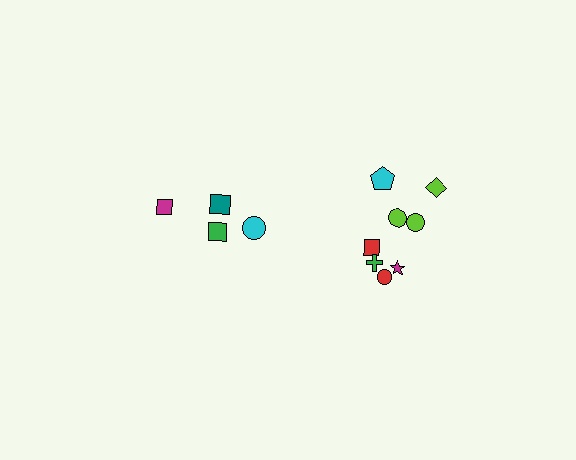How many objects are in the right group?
There are 8 objects.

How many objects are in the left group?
There are 4 objects.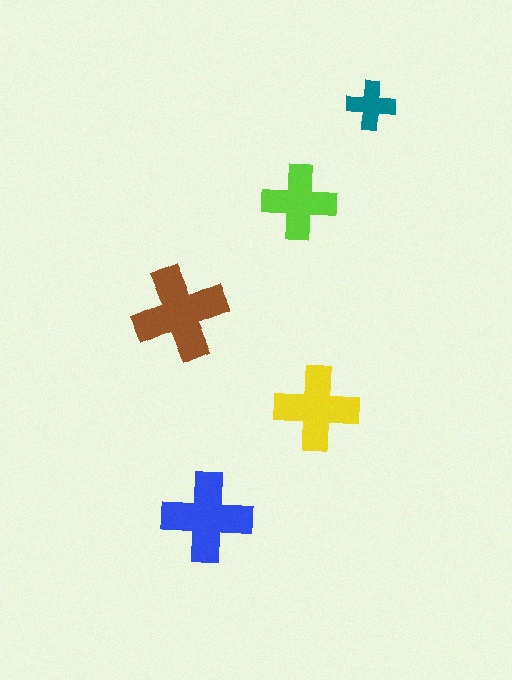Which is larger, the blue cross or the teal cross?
The blue one.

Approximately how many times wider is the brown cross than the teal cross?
About 2 times wider.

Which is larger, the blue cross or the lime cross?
The blue one.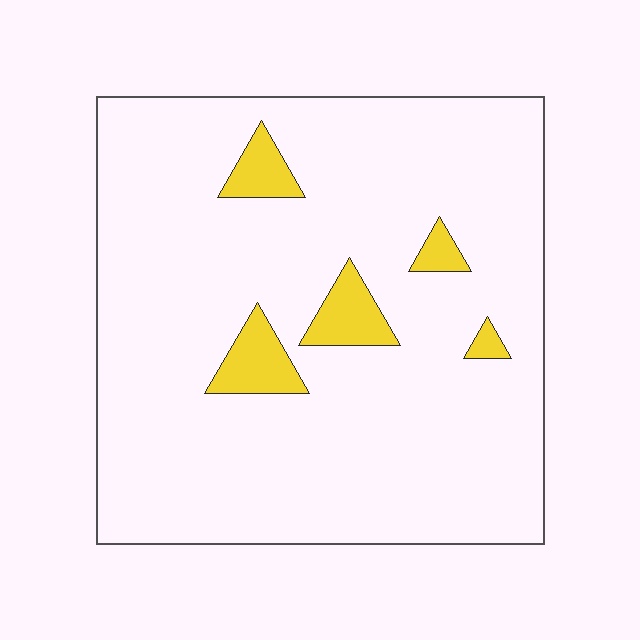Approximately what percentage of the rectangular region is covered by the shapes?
Approximately 10%.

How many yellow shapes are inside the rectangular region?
5.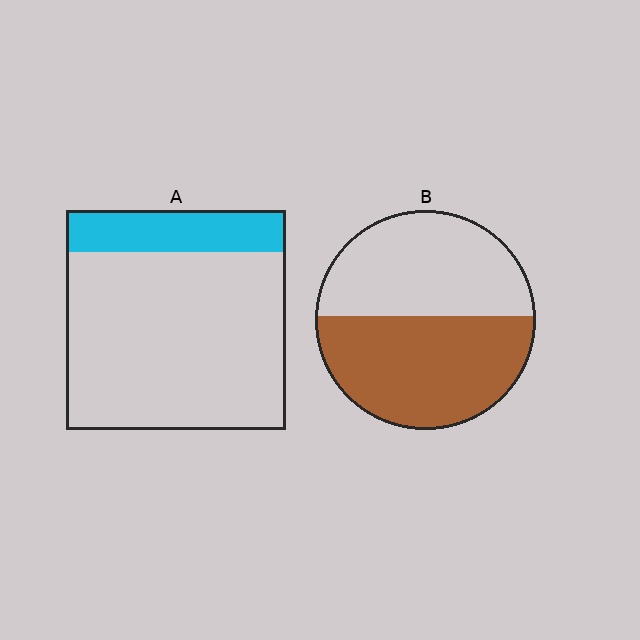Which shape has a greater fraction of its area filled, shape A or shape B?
Shape B.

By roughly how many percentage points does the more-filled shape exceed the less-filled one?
By roughly 35 percentage points (B over A).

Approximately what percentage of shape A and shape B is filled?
A is approximately 20% and B is approximately 50%.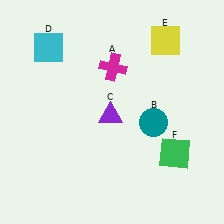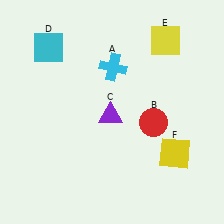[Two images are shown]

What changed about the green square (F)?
In Image 1, F is green. In Image 2, it changed to yellow.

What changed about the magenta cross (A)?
In Image 1, A is magenta. In Image 2, it changed to cyan.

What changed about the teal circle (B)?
In Image 1, B is teal. In Image 2, it changed to red.